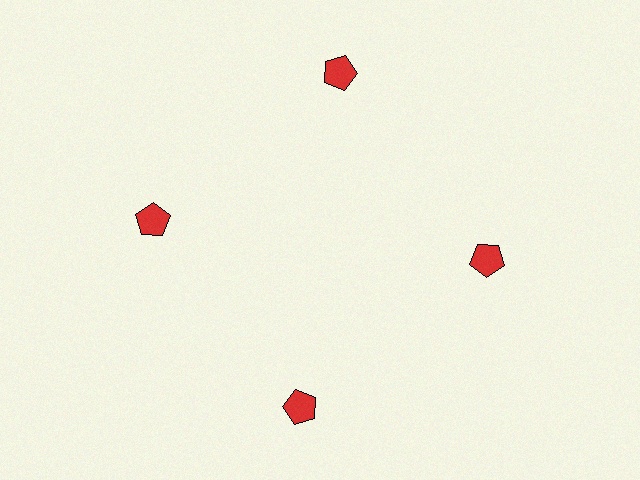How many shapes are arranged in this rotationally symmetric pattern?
There are 4 shapes, arranged in 4 groups of 1.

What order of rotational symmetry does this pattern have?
This pattern has 4-fold rotational symmetry.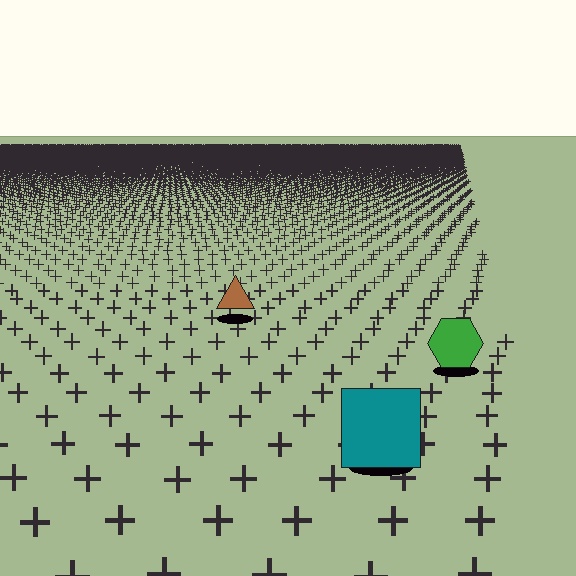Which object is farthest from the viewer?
The brown triangle is farthest from the viewer. It appears smaller and the ground texture around it is denser.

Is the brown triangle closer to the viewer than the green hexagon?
No. The green hexagon is closer — you can tell from the texture gradient: the ground texture is coarser near it.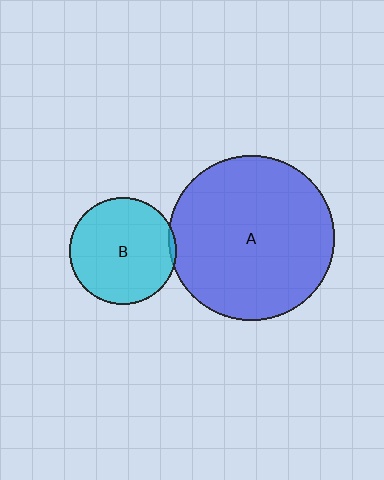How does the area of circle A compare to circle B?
Approximately 2.4 times.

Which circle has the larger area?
Circle A (blue).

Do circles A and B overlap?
Yes.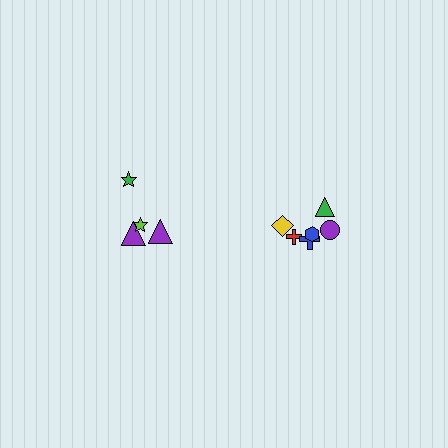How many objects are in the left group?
There are 4 objects.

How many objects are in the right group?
There are 6 objects.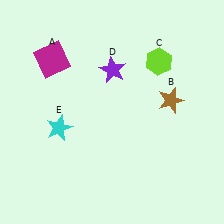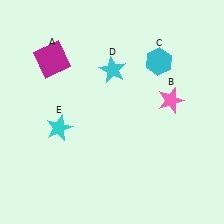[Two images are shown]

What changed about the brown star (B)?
In Image 1, B is brown. In Image 2, it changed to pink.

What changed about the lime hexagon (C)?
In Image 1, C is lime. In Image 2, it changed to cyan.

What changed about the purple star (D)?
In Image 1, D is purple. In Image 2, it changed to cyan.